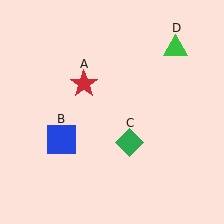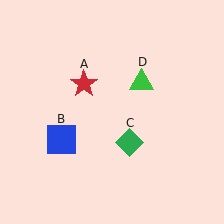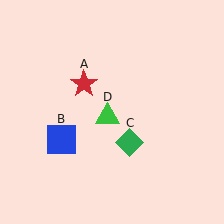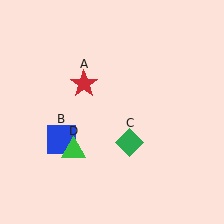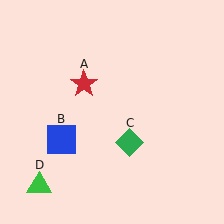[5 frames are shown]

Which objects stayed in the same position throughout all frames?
Red star (object A) and blue square (object B) and green diamond (object C) remained stationary.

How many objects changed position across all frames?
1 object changed position: green triangle (object D).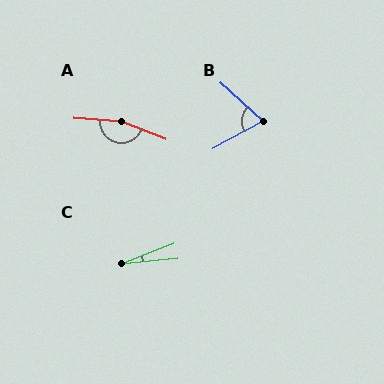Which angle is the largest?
A, at approximately 163 degrees.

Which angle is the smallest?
C, at approximately 16 degrees.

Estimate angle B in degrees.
Approximately 71 degrees.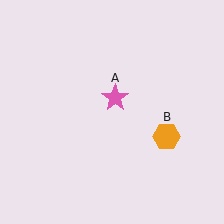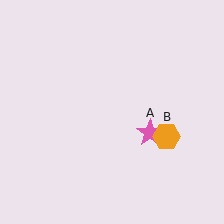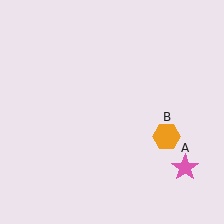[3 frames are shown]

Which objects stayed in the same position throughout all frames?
Orange hexagon (object B) remained stationary.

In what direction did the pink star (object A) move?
The pink star (object A) moved down and to the right.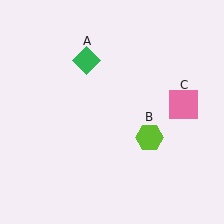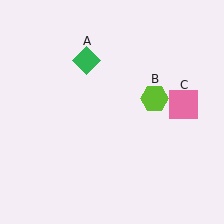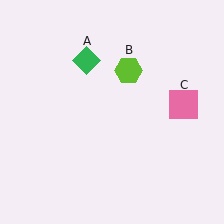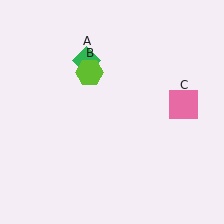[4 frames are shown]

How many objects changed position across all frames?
1 object changed position: lime hexagon (object B).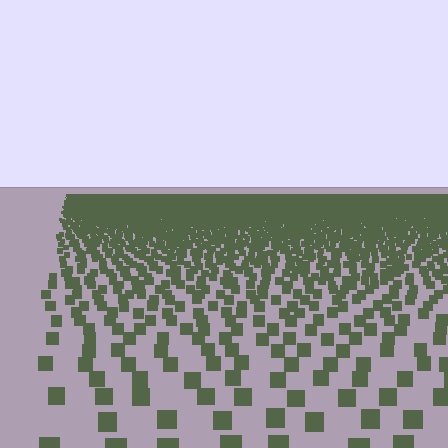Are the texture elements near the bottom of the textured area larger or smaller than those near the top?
Larger. Near the bottom, elements are closer to the viewer and appear at a bigger on-screen size.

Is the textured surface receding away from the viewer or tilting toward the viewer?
The surface is receding away from the viewer. Texture elements get smaller and denser toward the top.